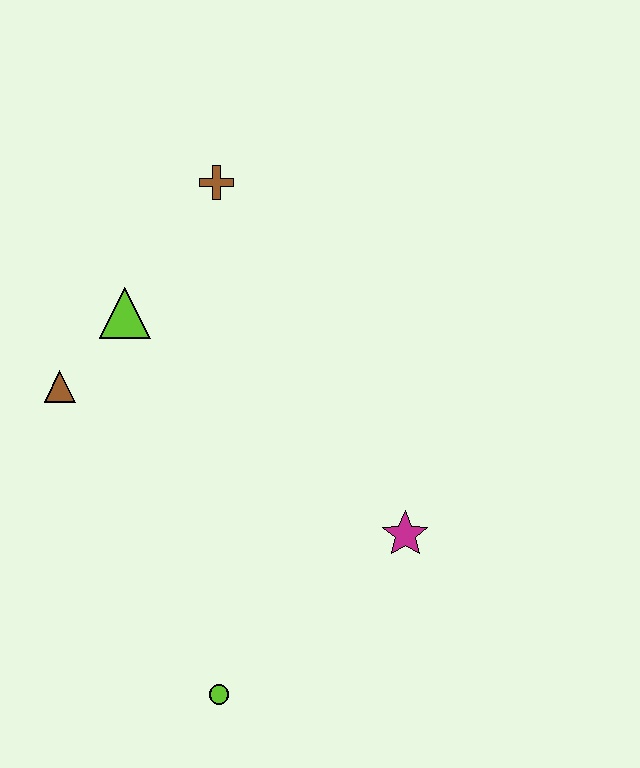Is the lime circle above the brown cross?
No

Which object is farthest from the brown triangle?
The magenta star is farthest from the brown triangle.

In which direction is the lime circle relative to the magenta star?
The lime circle is to the left of the magenta star.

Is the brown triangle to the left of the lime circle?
Yes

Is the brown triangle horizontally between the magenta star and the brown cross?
No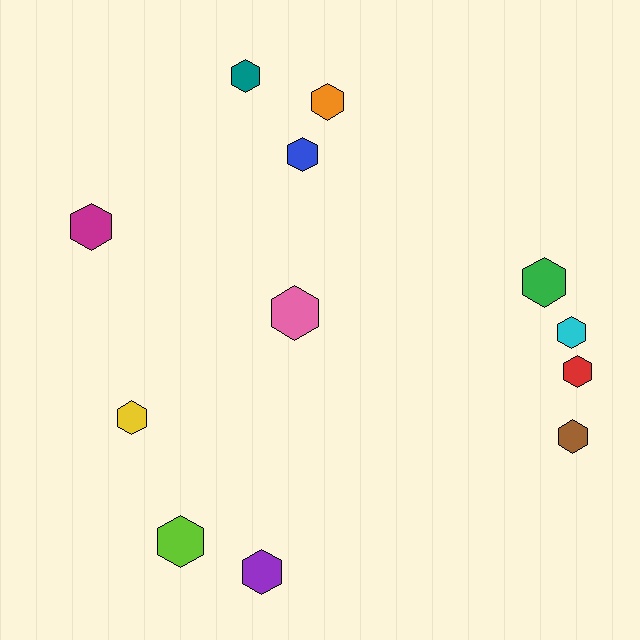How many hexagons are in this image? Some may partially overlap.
There are 12 hexagons.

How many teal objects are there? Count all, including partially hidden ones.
There is 1 teal object.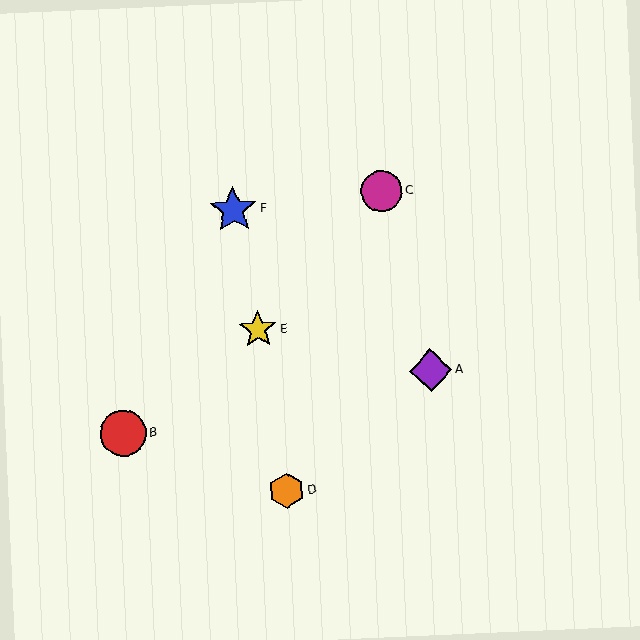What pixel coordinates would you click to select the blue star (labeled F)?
Click at (233, 210) to select the blue star F.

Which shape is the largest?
The blue star (labeled F) is the largest.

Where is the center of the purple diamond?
The center of the purple diamond is at (431, 370).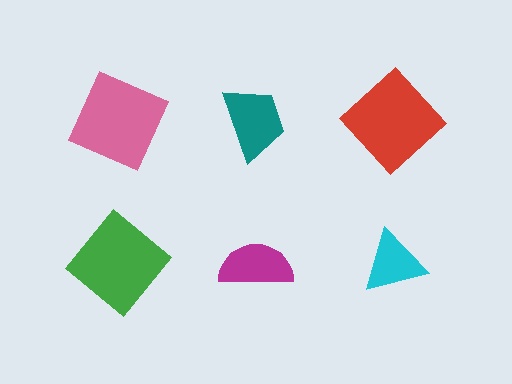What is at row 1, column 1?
A pink square.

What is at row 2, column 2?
A magenta semicircle.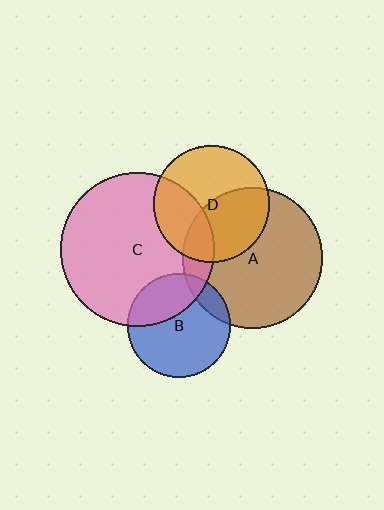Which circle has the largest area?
Circle C (pink).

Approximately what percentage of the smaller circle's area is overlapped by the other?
Approximately 15%.